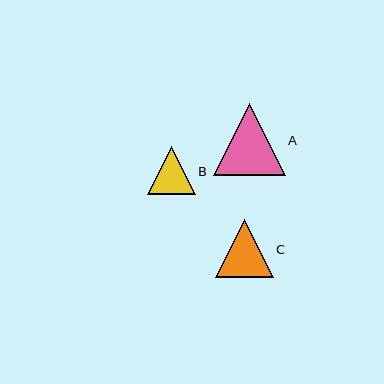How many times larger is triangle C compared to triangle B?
Triangle C is approximately 1.2 times the size of triangle B.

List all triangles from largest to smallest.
From largest to smallest: A, C, B.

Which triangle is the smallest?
Triangle B is the smallest with a size of approximately 48 pixels.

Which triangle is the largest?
Triangle A is the largest with a size of approximately 72 pixels.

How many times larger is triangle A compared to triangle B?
Triangle A is approximately 1.5 times the size of triangle B.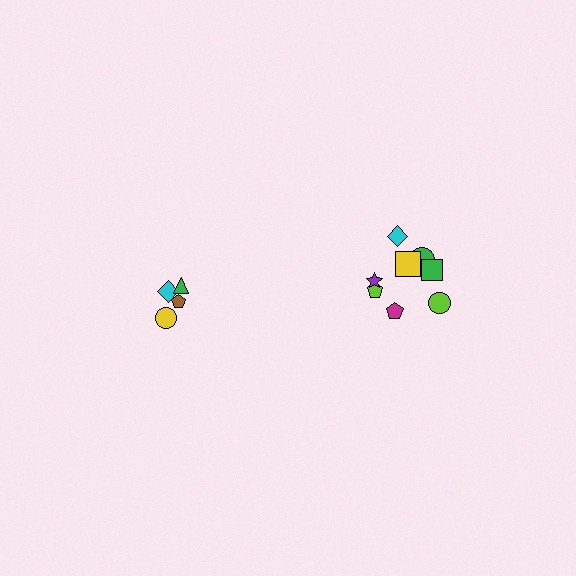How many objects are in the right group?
There are 8 objects.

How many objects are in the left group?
There are 4 objects.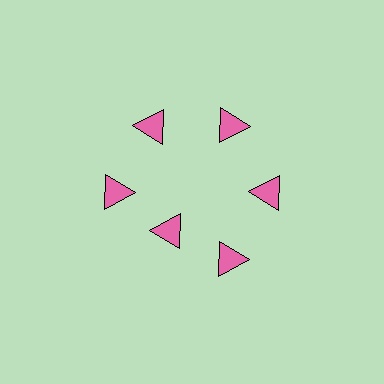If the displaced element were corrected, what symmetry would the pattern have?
It would have 6-fold rotational symmetry — the pattern would map onto itself every 60 degrees.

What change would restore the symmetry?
The symmetry would be restored by moving it outward, back onto the ring so that all 6 triangles sit at equal angles and equal distance from the center.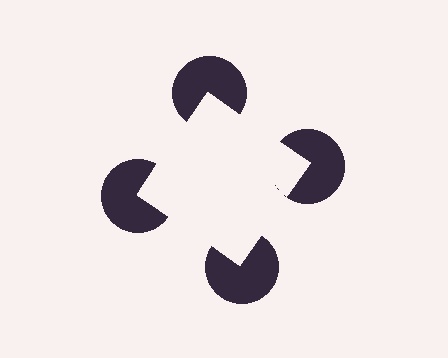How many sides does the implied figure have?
4 sides.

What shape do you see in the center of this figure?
An illusory square — its edges are inferred from the aligned wedge cuts in the pac-man discs, not physically drawn.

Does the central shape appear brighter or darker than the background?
It typically appears slightly brighter than the background, even though no actual brightness change is drawn.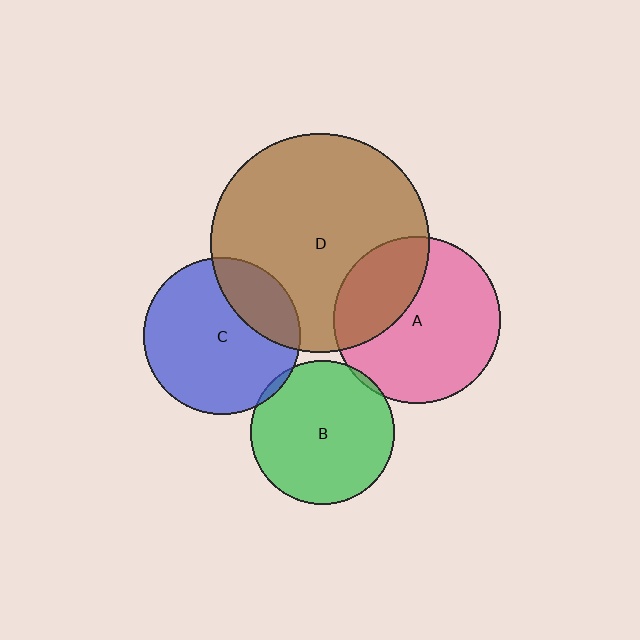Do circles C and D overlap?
Yes.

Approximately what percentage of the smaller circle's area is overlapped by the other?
Approximately 25%.